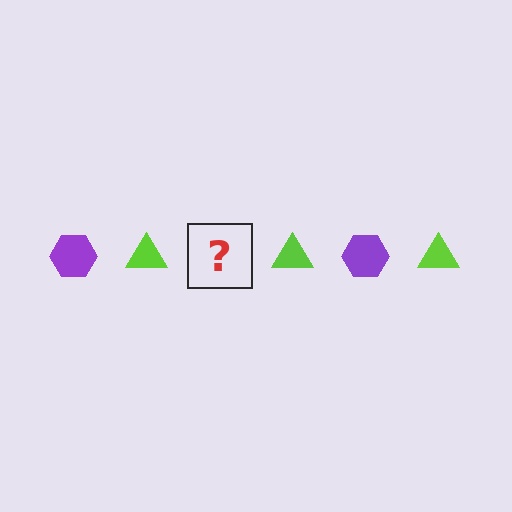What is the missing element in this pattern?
The missing element is a purple hexagon.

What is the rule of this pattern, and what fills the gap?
The rule is that the pattern alternates between purple hexagon and lime triangle. The gap should be filled with a purple hexagon.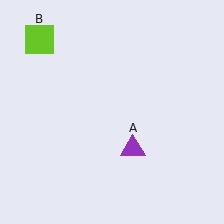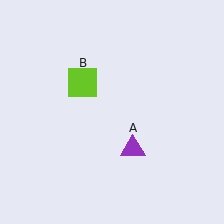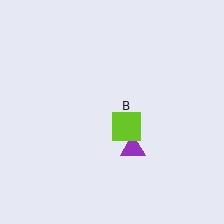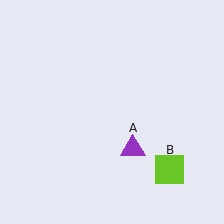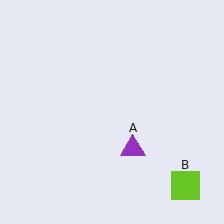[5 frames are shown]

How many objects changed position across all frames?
1 object changed position: lime square (object B).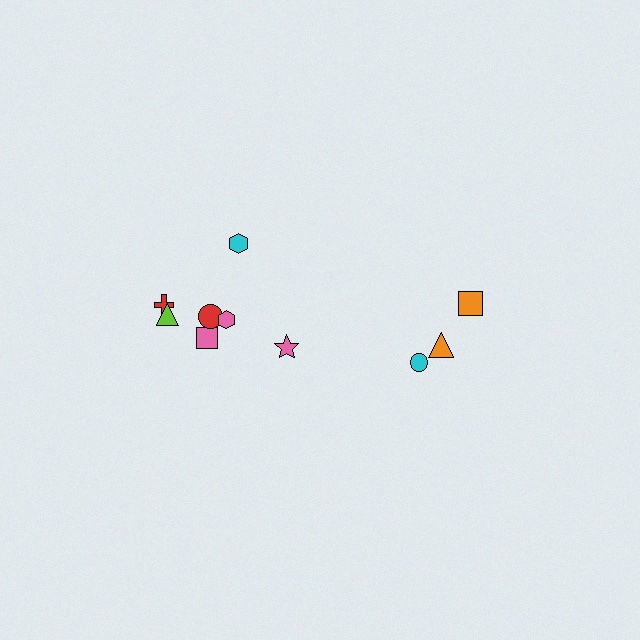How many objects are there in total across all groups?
There are 10 objects.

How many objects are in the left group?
There are 7 objects.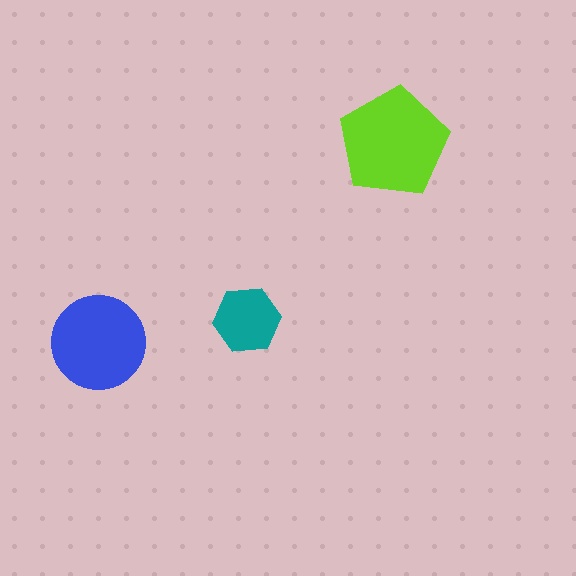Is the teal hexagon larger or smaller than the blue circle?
Smaller.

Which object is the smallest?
The teal hexagon.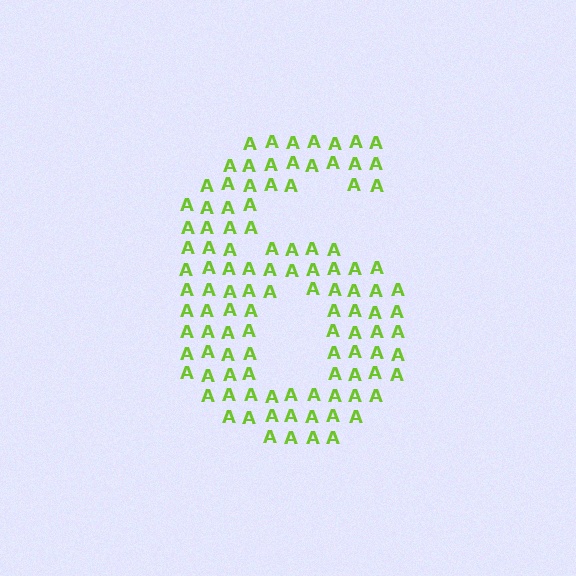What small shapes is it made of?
It is made of small letter A's.